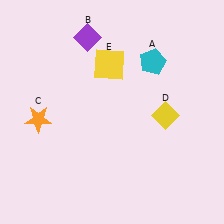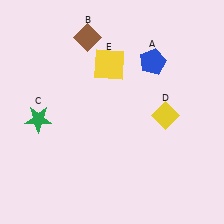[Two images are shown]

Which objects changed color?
A changed from cyan to blue. B changed from purple to brown. C changed from orange to green.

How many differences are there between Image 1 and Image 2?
There are 3 differences between the two images.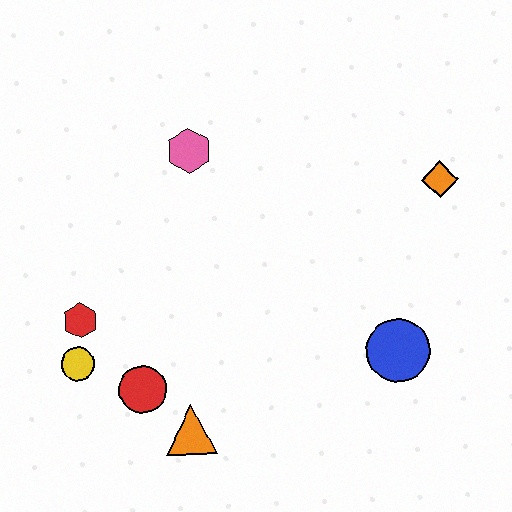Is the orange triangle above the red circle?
No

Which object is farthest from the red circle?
The orange diamond is farthest from the red circle.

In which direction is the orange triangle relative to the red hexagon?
The orange triangle is below the red hexagon.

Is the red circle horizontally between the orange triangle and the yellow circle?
Yes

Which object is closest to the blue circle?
The orange diamond is closest to the blue circle.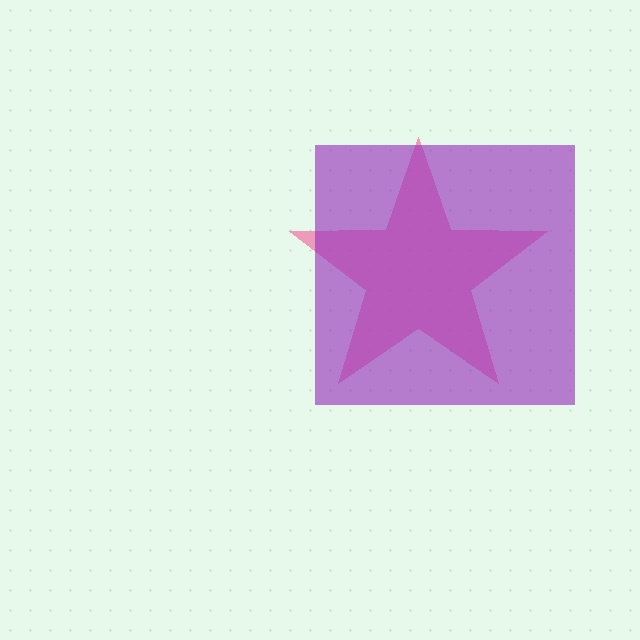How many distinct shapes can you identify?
There are 2 distinct shapes: a pink star, a purple square.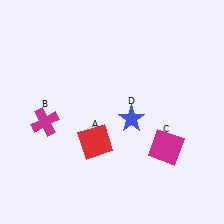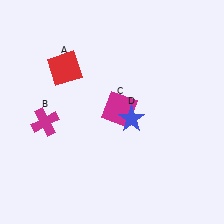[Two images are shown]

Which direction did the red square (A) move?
The red square (A) moved up.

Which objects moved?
The objects that moved are: the red square (A), the magenta square (C).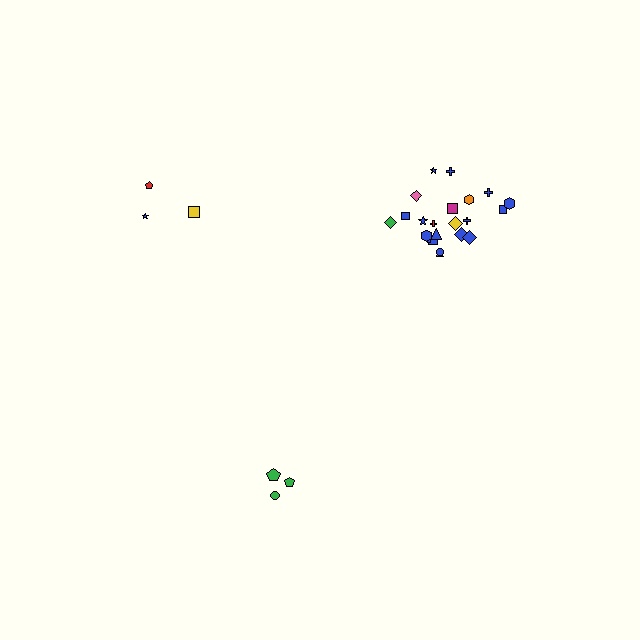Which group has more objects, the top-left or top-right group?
The top-right group.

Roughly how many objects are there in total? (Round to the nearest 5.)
Roughly 30 objects in total.